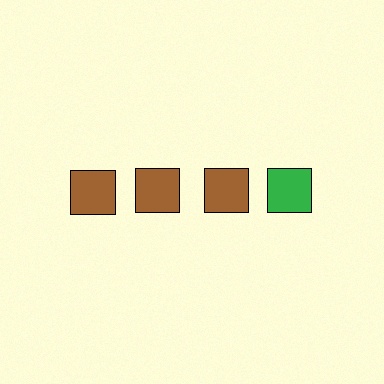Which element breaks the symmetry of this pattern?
The green square in the top row, second from right column breaks the symmetry. All other shapes are brown squares.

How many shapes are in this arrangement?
There are 4 shapes arranged in a grid pattern.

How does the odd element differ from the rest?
It has a different color: green instead of brown.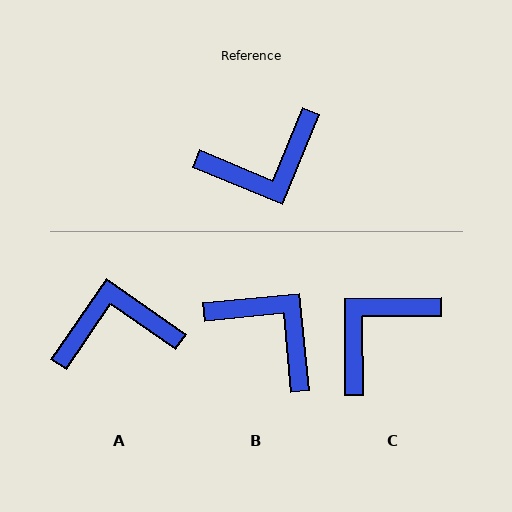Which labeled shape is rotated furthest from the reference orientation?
A, about 168 degrees away.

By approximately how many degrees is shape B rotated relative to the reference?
Approximately 118 degrees counter-clockwise.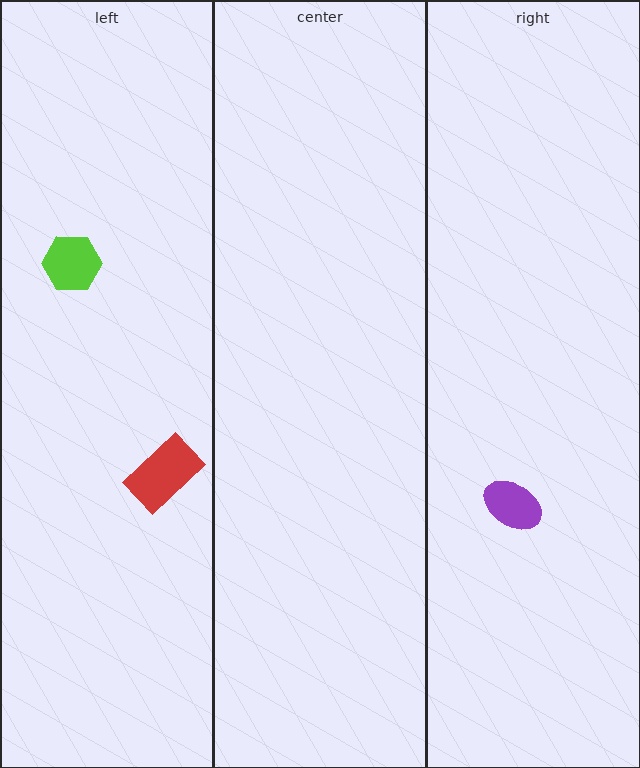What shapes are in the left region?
The red rectangle, the lime hexagon.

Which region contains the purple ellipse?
The right region.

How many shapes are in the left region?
2.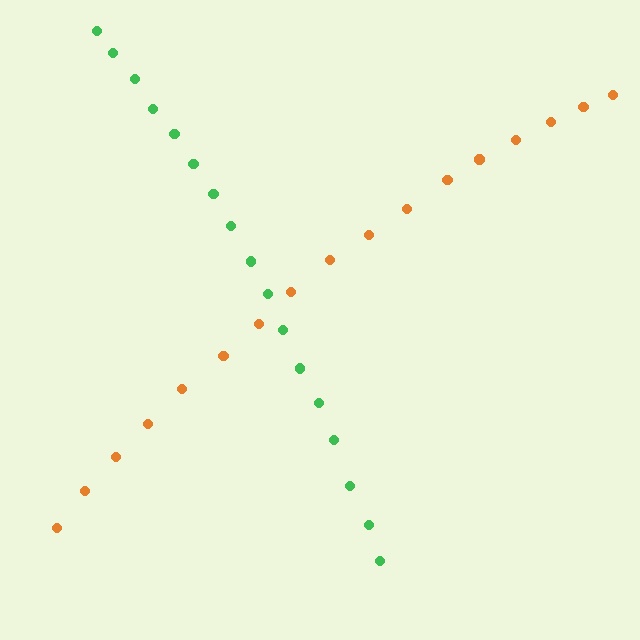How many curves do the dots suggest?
There are 2 distinct paths.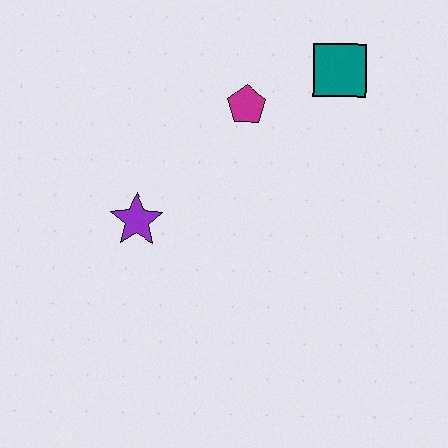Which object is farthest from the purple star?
The teal square is farthest from the purple star.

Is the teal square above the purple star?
Yes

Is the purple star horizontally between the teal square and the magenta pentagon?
No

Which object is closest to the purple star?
The magenta pentagon is closest to the purple star.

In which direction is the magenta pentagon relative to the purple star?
The magenta pentagon is above the purple star.